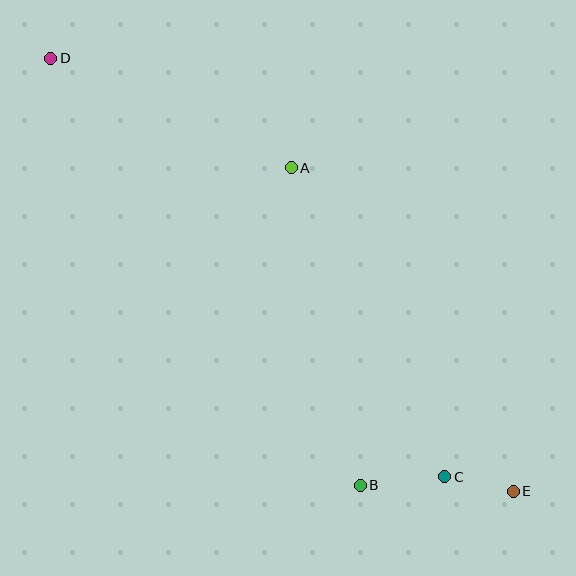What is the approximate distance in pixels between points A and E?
The distance between A and E is approximately 392 pixels.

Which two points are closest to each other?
Points C and E are closest to each other.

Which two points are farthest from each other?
Points D and E are farthest from each other.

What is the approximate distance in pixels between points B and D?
The distance between B and D is approximately 527 pixels.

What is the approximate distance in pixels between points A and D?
The distance between A and D is approximately 264 pixels.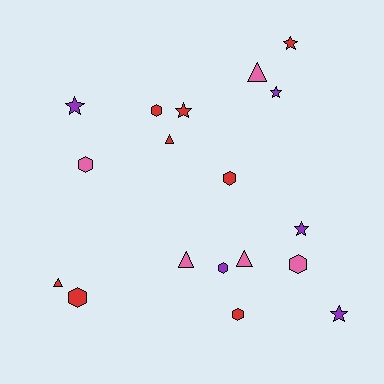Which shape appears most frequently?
Hexagon, with 7 objects.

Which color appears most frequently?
Red, with 8 objects.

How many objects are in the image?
There are 18 objects.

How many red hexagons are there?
There are 4 red hexagons.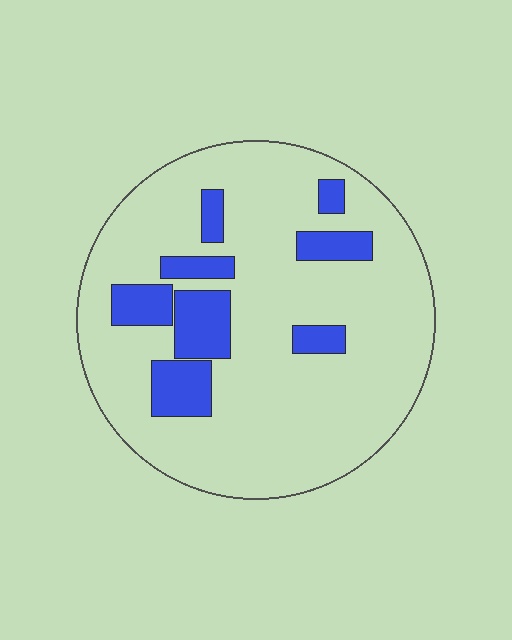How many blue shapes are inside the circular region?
8.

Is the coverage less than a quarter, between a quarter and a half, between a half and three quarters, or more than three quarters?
Less than a quarter.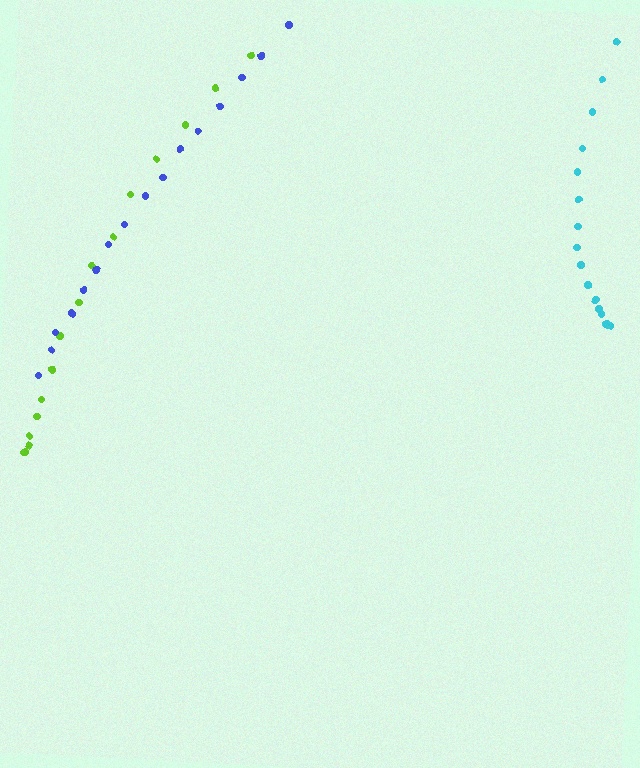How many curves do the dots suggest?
There are 3 distinct paths.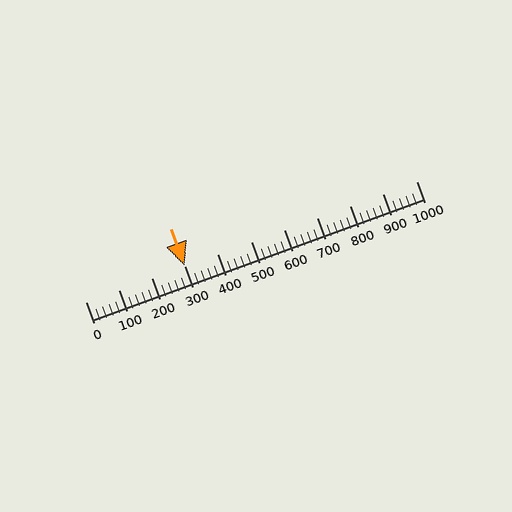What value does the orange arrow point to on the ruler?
The orange arrow points to approximately 300.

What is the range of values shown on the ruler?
The ruler shows values from 0 to 1000.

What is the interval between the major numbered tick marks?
The major tick marks are spaced 100 units apart.